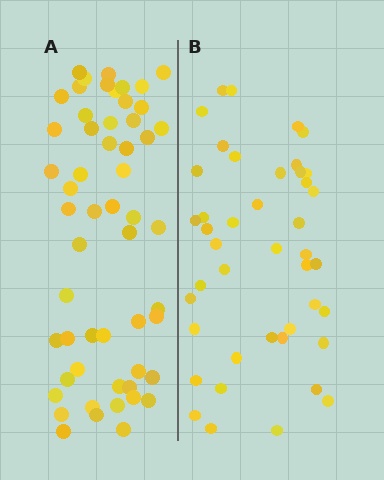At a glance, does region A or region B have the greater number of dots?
Region A (the left region) has more dots.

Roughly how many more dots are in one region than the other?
Region A has roughly 12 or so more dots than region B.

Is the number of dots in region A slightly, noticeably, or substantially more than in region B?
Region A has noticeably more, but not dramatically so. The ratio is roughly 1.3 to 1.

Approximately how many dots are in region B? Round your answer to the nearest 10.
About 40 dots. (The exact count is 43, which rounds to 40.)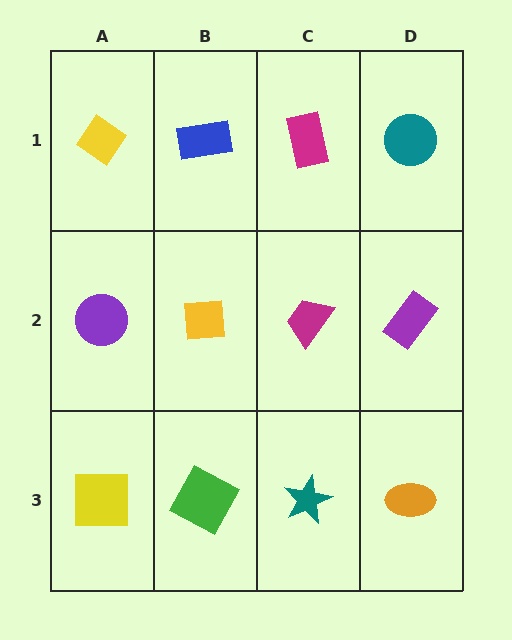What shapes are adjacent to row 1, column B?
A yellow square (row 2, column B), a yellow diamond (row 1, column A), a magenta rectangle (row 1, column C).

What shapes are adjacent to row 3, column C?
A magenta trapezoid (row 2, column C), a green square (row 3, column B), an orange ellipse (row 3, column D).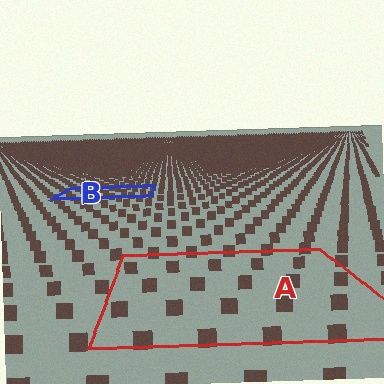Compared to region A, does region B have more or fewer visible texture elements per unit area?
Region B has more texture elements per unit area — they are packed more densely because it is farther away.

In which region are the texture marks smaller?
The texture marks are smaller in region B, because it is farther away.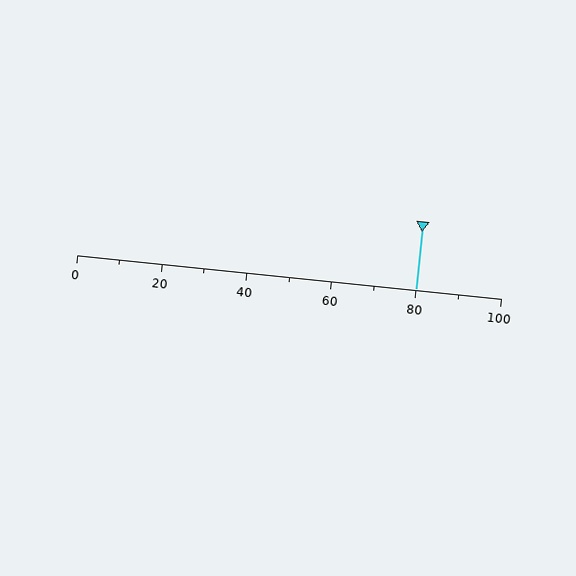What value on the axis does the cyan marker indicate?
The marker indicates approximately 80.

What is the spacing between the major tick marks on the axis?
The major ticks are spaced 20 apart.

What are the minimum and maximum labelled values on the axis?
The axis runs from 0 to 100.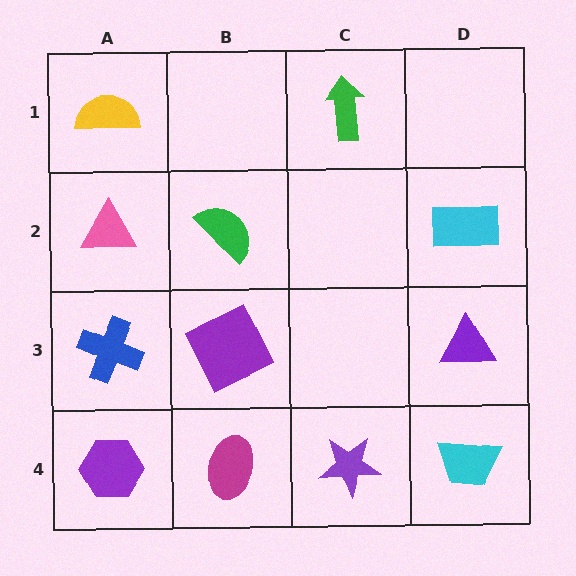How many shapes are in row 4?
4 shapes.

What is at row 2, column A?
A pink triangle.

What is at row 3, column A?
A blue cross.